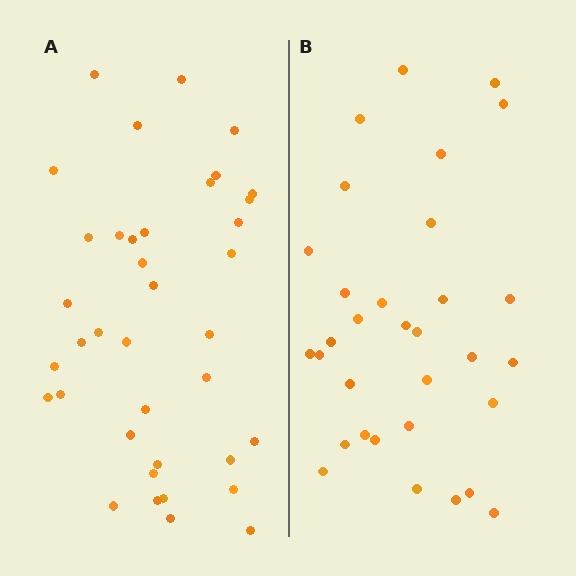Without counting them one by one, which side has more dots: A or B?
Region A (the left region) has more dots.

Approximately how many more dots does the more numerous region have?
Region A has about 6 more dots than region B.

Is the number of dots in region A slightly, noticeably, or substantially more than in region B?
Region A has only slightly more — the two regions are fairly close. The ratio is roughly 1.2 to 1.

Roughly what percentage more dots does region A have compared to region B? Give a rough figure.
About 20% more.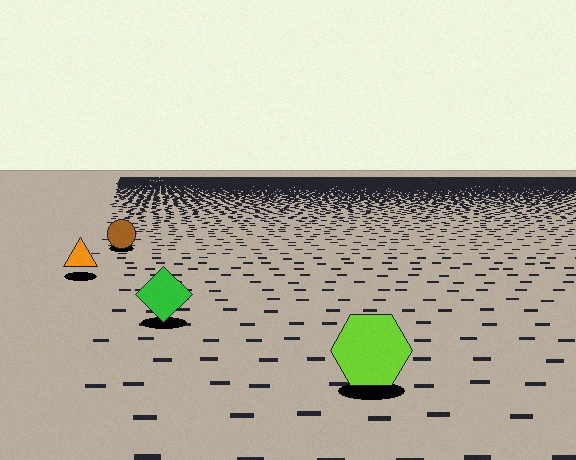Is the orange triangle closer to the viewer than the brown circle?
Yes. The orange triangle is closer — you can tell from the texture gradient: the ground texture is coarser near it.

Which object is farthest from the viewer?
The brown circle is farthest from the viewer. It appears smaller and the ground texture around it is denser.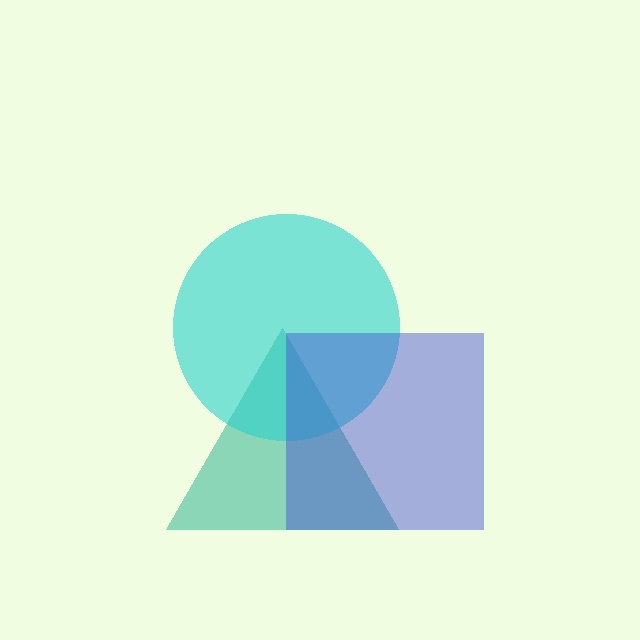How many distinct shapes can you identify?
There are 3 distinct shapes: a teal triangle, a cyan circle, a blue square.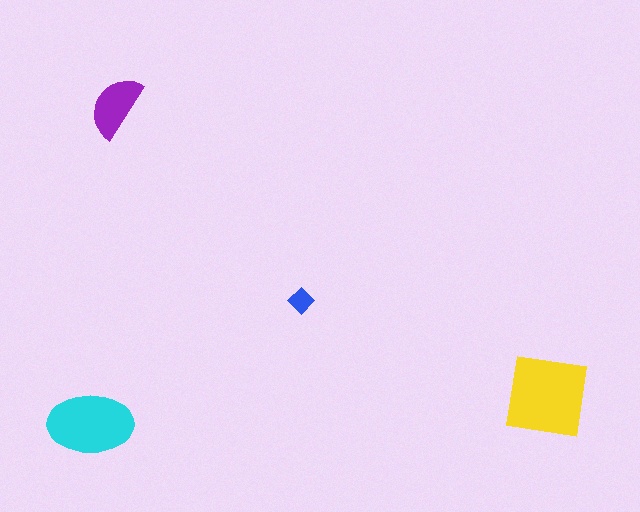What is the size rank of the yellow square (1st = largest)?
1st.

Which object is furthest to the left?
The cyan ellipse is leftmost.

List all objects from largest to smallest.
The yellow square, the cyan ellipse, the purple semicircle, the blue diamond.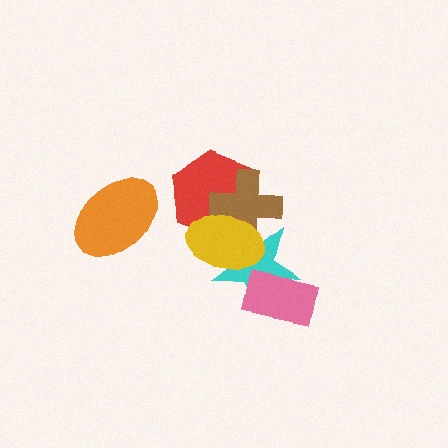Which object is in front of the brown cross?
The yellow ellipse is in front of the brown cross.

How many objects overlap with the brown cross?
3 objects overlap with the brown cross.